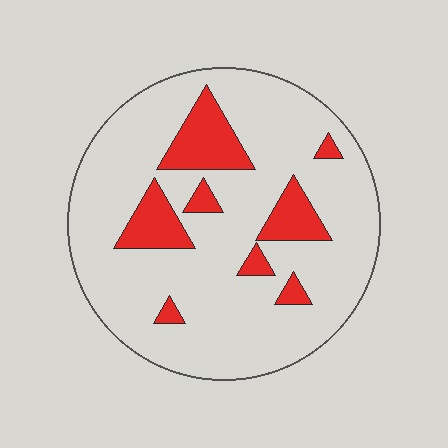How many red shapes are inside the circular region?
8.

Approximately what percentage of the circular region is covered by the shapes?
Approximately 15%.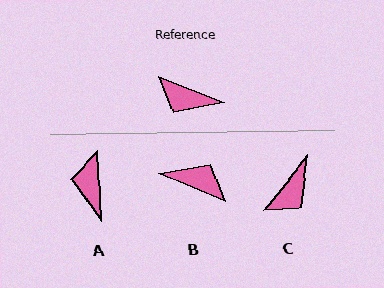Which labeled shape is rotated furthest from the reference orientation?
B, about 178 degrees away.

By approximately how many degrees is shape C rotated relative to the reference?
Approximately 72 degrees counter-clockwise.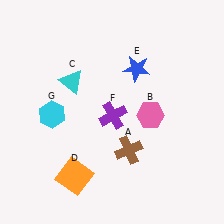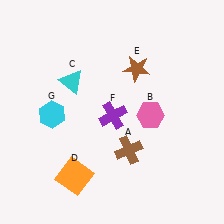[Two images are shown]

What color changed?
The star (E) changed from blue in Image 1 to brown in Image 2.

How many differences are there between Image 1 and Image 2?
There is 1 difference between the two images.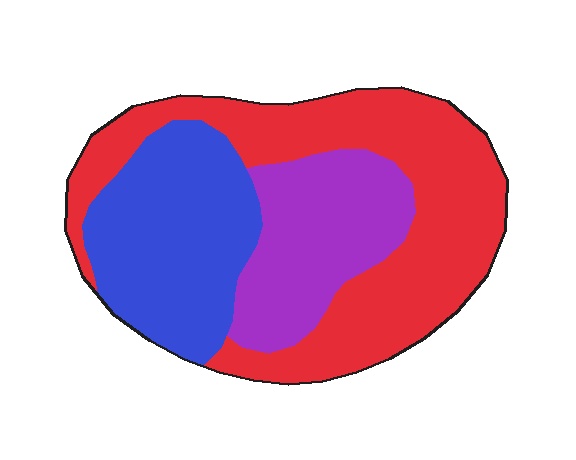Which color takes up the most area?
Red, at roughly 45%.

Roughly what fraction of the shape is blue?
Blue covers around 30% of the shape.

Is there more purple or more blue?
Blue.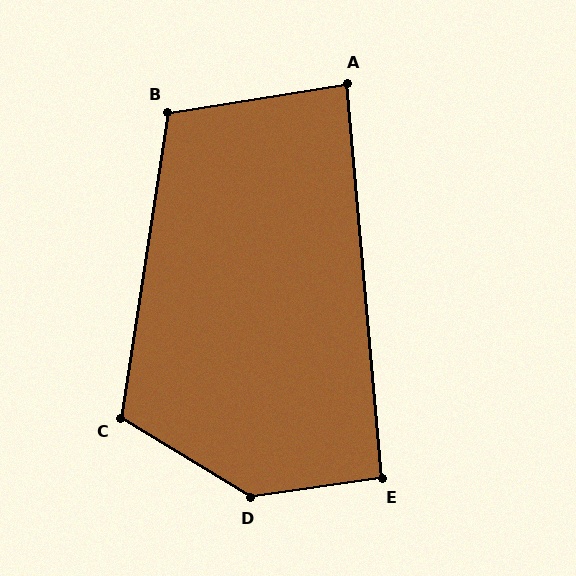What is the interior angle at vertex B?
Approximately 108 degrees (obtuse).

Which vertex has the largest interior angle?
D, at approximately 141 degrees.